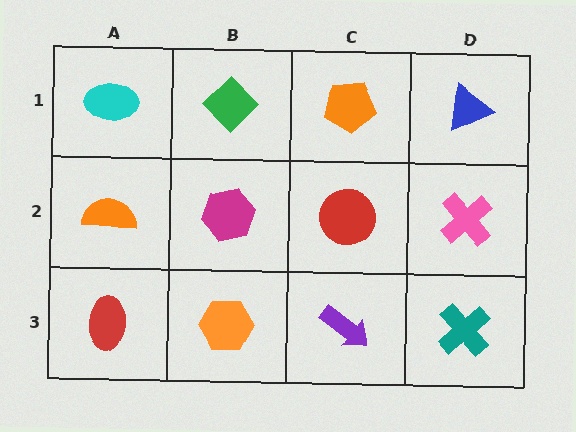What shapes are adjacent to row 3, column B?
A magenta hexagon (row 2, column B), a red ellipse (row 3, column A), a purple arrow (row 3, column C).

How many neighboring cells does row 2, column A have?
3.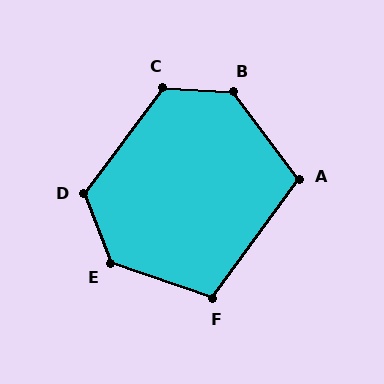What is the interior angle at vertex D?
Approximately 122 degrees (obtuse).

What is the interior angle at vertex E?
Approximately 130 degrees (obtuse).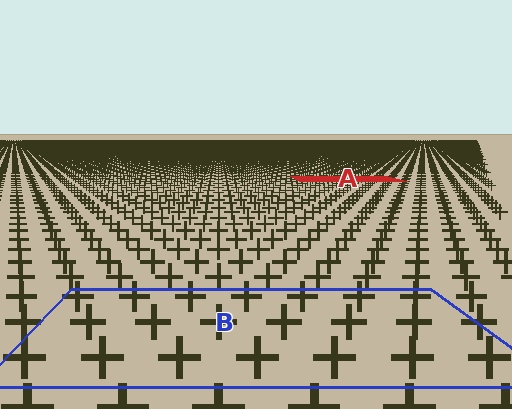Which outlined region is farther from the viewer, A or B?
Region A is farther from the viewer — the texture elements inside it appear smaller and more densely packed.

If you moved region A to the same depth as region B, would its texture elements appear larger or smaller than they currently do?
They would appear larger. At a closer depth, the same texture elements are projected at a bigger on-screen size.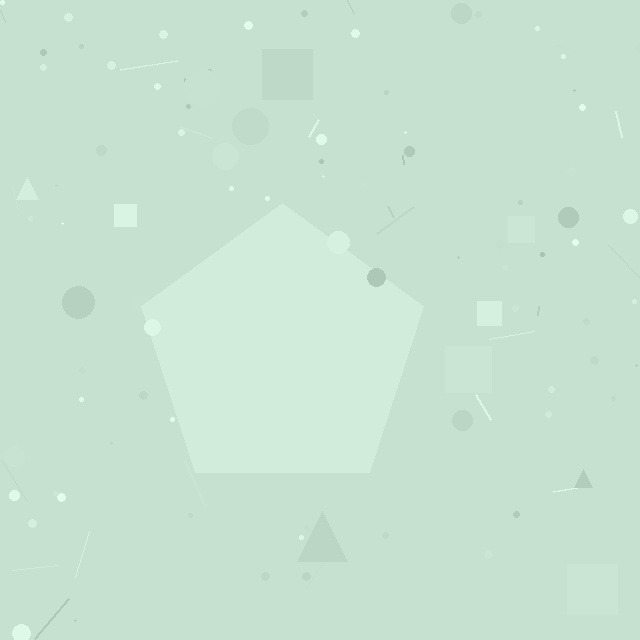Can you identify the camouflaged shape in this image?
The camouflaged shape is a pentagon.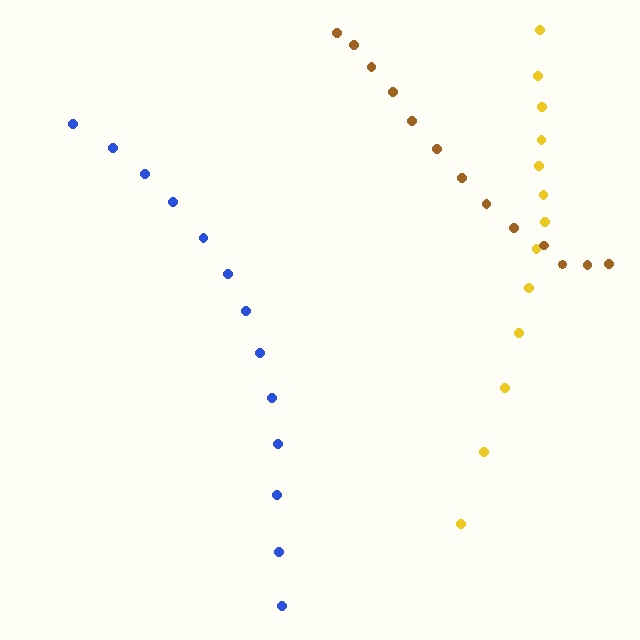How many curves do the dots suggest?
There are 3 distinct paths.